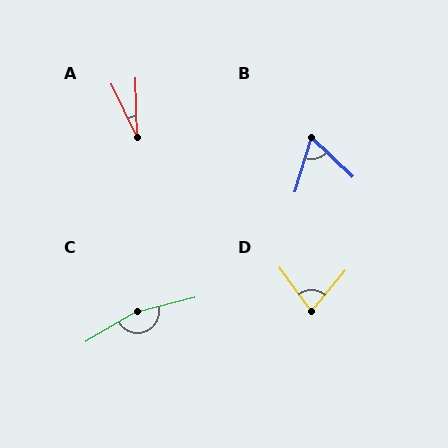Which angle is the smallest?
A, at approximately 24 degrees.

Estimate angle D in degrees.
Approximately 75 degrees.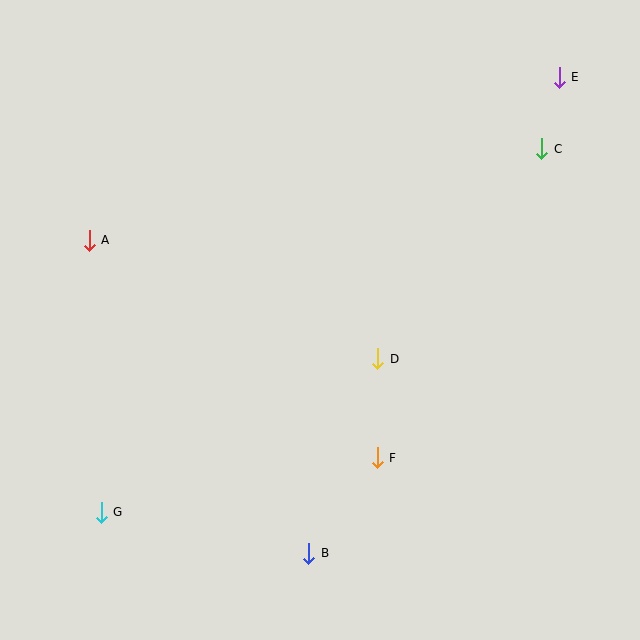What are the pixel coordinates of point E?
Point E is at (559, 77).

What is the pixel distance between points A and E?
The distance between A and E is 497 pixels.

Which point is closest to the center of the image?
Point D at (378, 359) is closest to the center.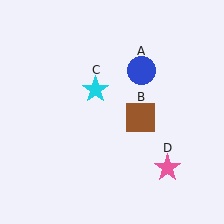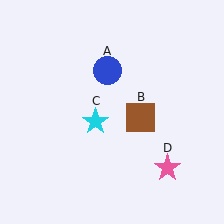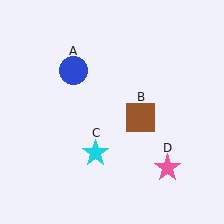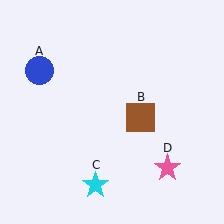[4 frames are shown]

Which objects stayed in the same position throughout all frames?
Brown square (object B) and pink star (object D) remained stationary.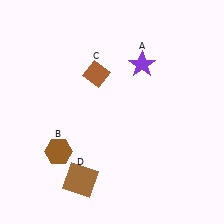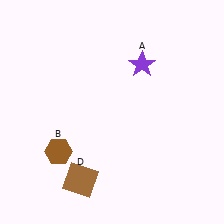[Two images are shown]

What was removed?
The brown diamond (C) was removed in Image 2.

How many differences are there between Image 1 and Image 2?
There is 1 difference between the two images.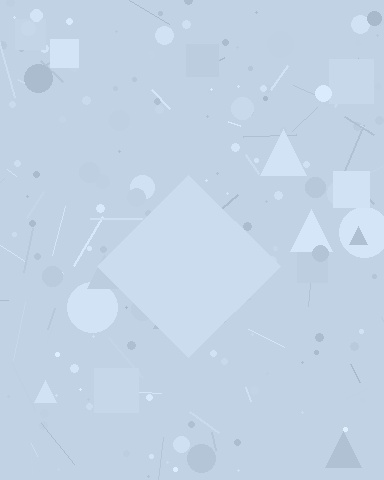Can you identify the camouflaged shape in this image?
The camouflaged shape is a diamond.